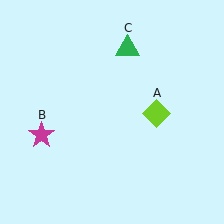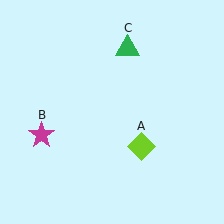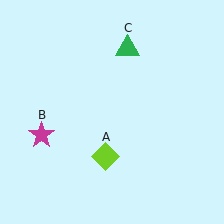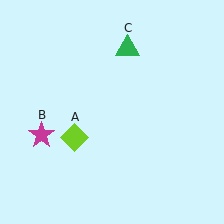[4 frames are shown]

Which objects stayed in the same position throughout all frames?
Magenta star (object B) and green triangle (object C) remained stationary.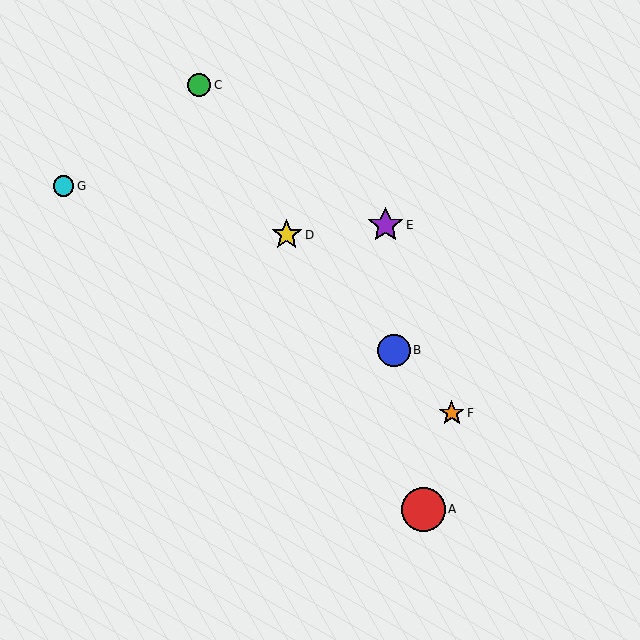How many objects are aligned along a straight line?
3 objects (B, D, F) are aligned along a straight line.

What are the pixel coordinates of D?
Object D is at (287, 235).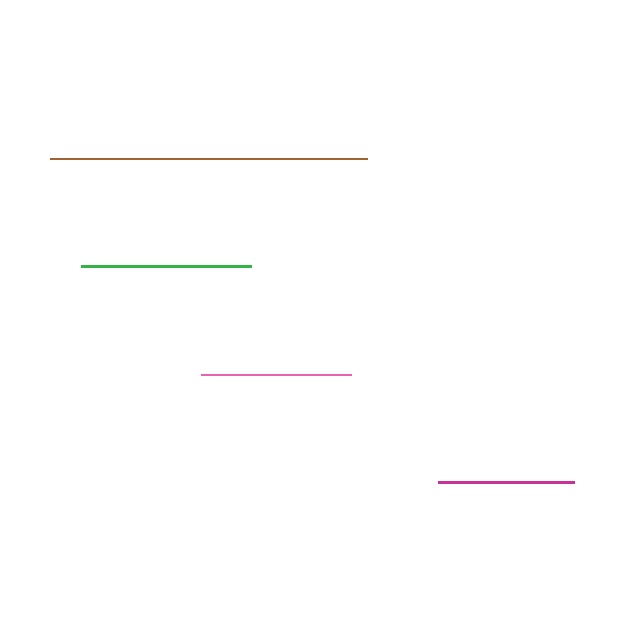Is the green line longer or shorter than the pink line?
The green line is longer than the pink line.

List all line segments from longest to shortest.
From longest to shortest: brown, green, pink, magenta.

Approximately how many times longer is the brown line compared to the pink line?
The brown line is approximately 2.1 times the length of the pink line.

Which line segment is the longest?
The brown line is the longest at approximately 317 pixels.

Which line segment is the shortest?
The magenta line is the shortest at approximately 136 pixels.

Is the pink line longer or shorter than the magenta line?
The pink line is longer than the magenta line.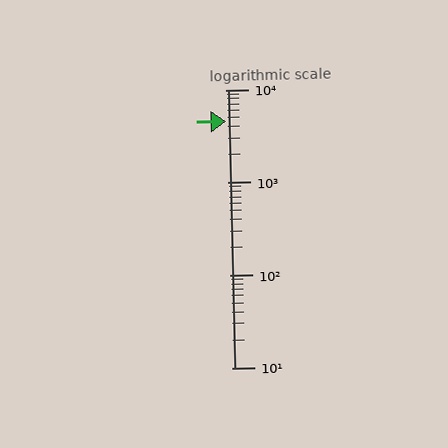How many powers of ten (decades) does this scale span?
The scale spans 3 decades, from 10 to 10000.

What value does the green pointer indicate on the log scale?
The pointer indicates approximately 4600.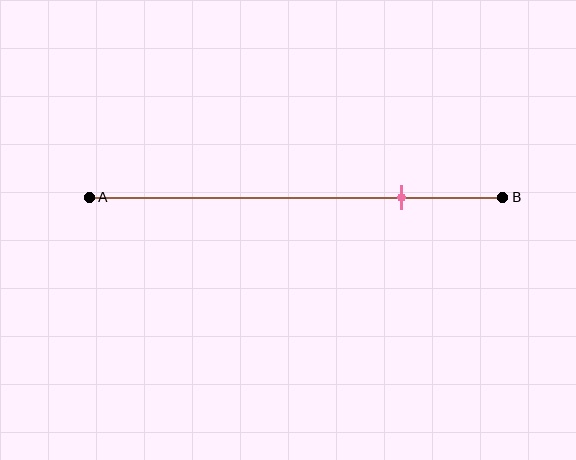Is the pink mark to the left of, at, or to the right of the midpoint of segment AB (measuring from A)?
The pink mark is to the right of the midpoint of segment AB.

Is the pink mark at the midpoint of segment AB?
No, the mark is at about 75% from A, not at the 50% midpoint.